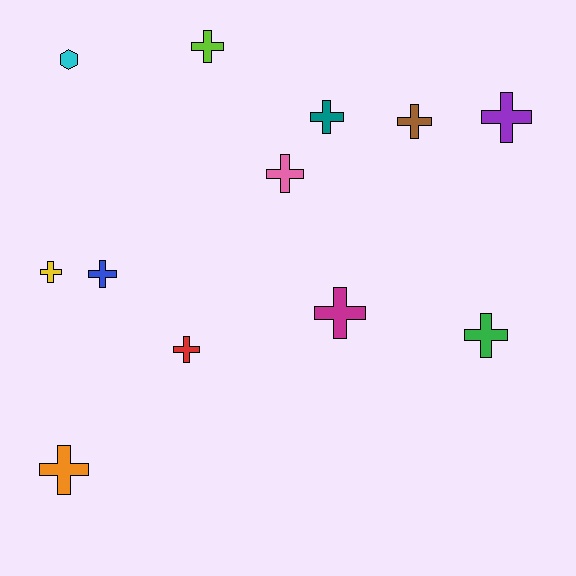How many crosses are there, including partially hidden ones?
There are 11 crosses.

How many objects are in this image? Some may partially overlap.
There are 12 objects.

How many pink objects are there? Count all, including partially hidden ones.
There is 1 pink object.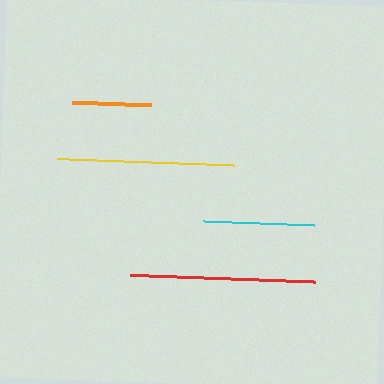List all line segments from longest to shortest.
From longest to shortest: red, yellow, cyan, orange.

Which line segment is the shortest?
The orange line is the shortest at approximately 78 pixels.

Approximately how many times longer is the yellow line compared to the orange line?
The yellow line is approximately 2.3 times the length of the orange line.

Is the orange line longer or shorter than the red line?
The red line is longer than the orange line.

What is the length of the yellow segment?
The yellow segment is approximately 177 pixels long.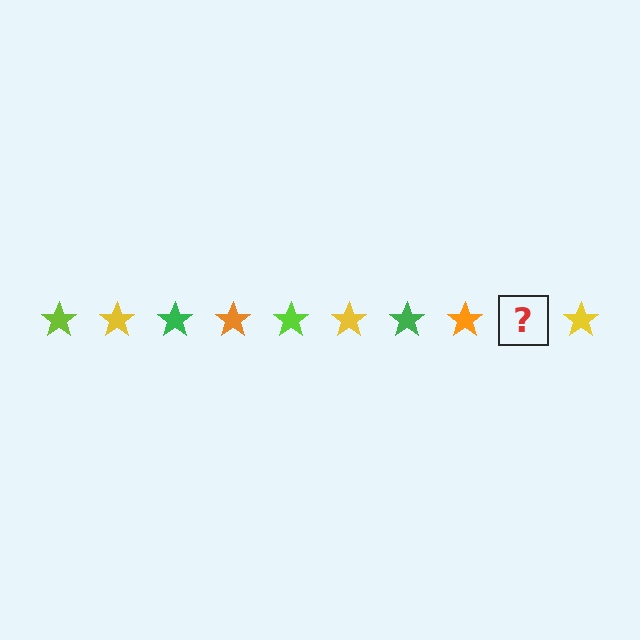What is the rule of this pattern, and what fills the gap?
The rule is that the pattern cycles through lime, yellow, green, orange stars. The gap should be filled with a lime star.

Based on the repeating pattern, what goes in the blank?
The blank should be a lime star.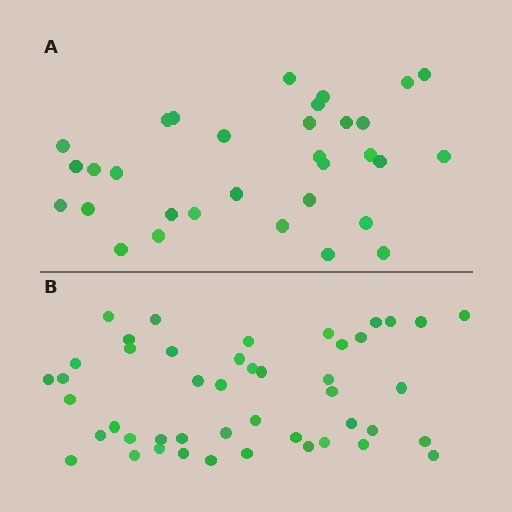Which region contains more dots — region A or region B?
Region B (the bottom region) has more dots.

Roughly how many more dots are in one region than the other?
Region B has approximately 15 more dots than region A.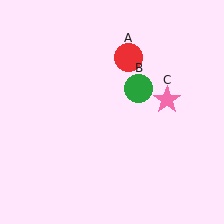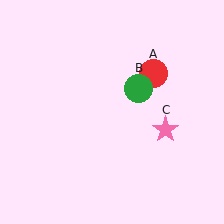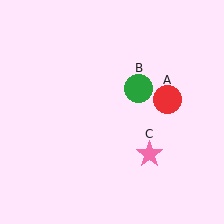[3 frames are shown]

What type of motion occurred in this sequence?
The red circle (object A), pink star (object C) rotated clockwise around the center of the scene.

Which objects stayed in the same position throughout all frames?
Green circle (object B) remained stationary.